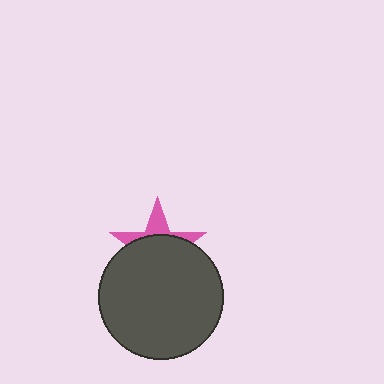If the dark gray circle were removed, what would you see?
You would see the complete pink star.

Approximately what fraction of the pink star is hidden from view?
Roughly 68% of the pink star is hidden behind the dark gray circle.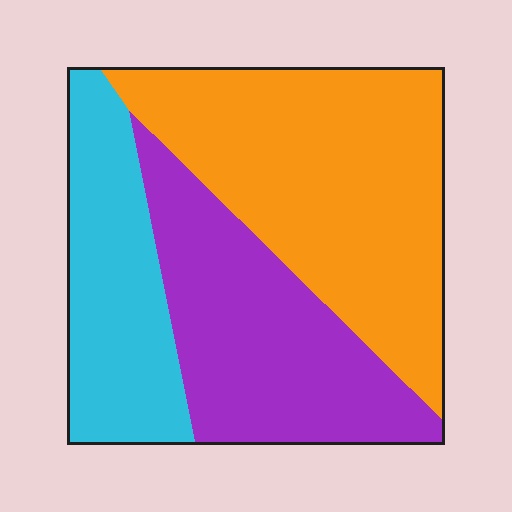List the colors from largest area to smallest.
From largest to smallest: orange, purple, cyan.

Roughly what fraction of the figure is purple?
Purple takes up about one third (1/3) of the figure.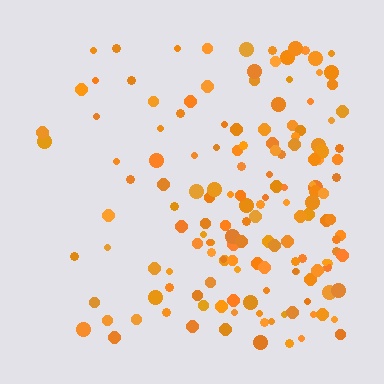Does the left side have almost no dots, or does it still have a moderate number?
Still a moderate number, just noticeably fewer than the right.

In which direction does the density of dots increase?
From left to right, with the right side densest.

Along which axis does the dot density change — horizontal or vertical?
Horizontal.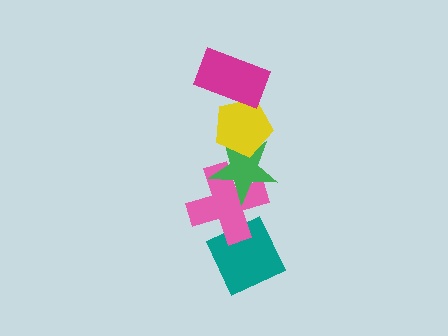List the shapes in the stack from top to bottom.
From top to bottom: the magenta rectangle, the yellow pentagon, the green star, the pink cross, the teal diamond.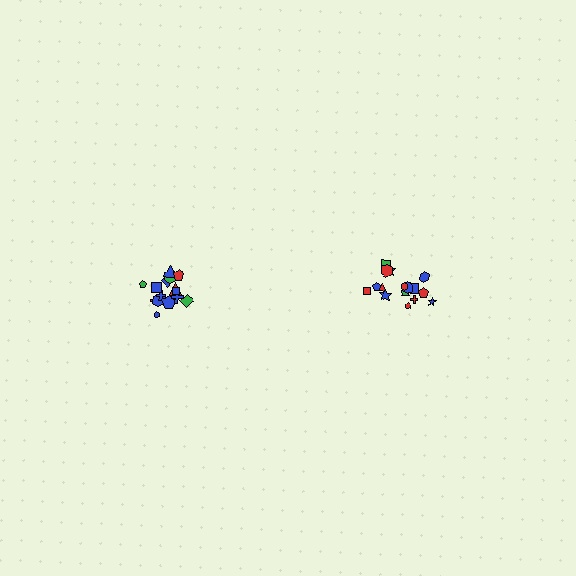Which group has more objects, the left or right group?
The right group.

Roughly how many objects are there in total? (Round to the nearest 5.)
Roughly 35 objects in total.